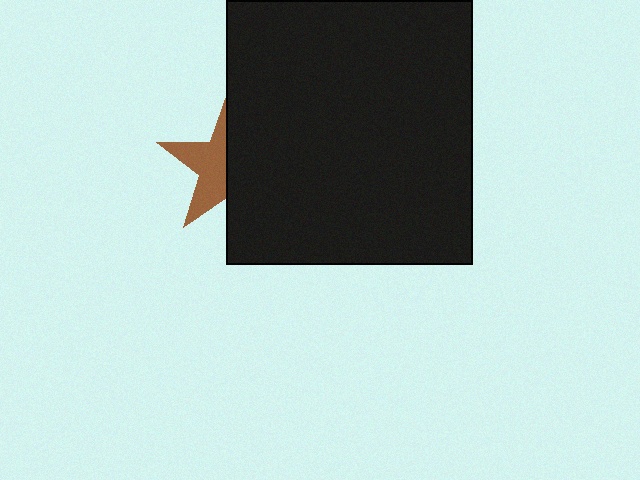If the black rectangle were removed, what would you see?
You would see the complete brown star.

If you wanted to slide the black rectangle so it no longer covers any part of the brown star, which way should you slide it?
Slide it right — that is the most direct way to separate the two shapes.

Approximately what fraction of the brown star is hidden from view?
Roughly 54% of the brown star is hidden behind the black rectangle.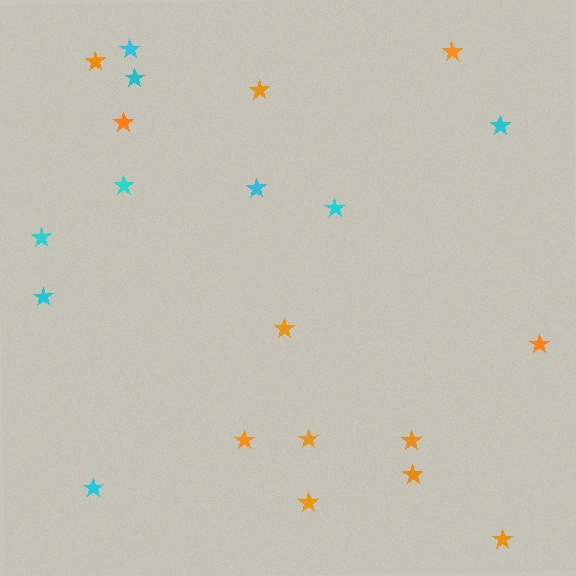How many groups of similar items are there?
There are 2 groups: one group of orange stars (12) and one group of cyan stars (9).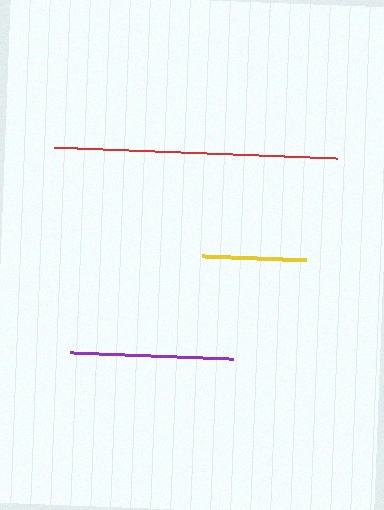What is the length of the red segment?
The red segment is approximately 284 pixels long.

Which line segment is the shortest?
The yellow line is the shortest at approximately 104 pixels.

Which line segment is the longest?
The red line is the longest at approximately 284 pixels.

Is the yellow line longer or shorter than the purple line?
The purple line is longer than the yellow line.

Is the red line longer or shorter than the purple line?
The red line is longer than the purple line.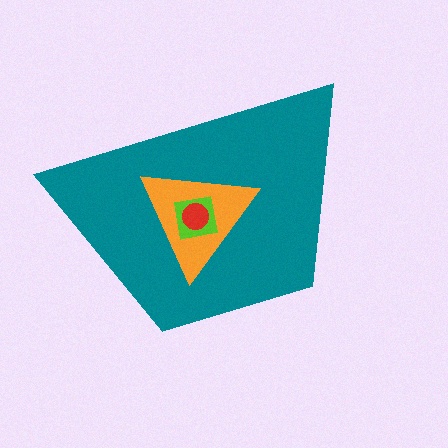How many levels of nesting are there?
4.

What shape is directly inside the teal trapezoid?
The orange triangle.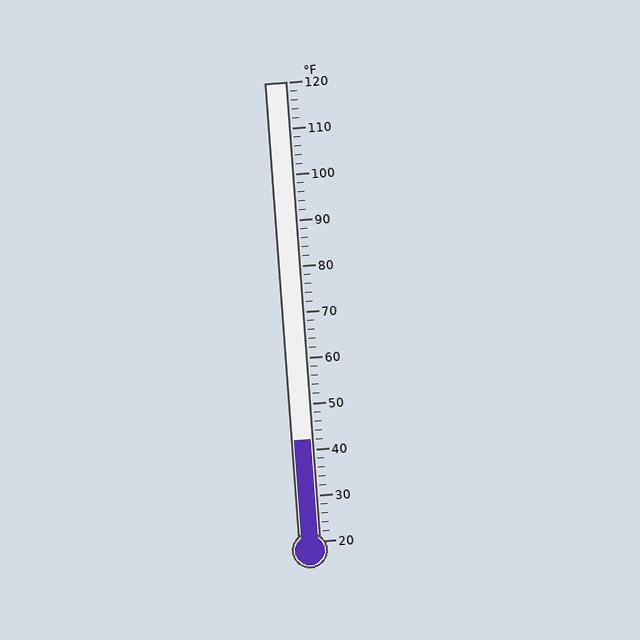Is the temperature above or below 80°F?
The temperature is below 80°F.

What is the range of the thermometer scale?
The thermometer scale ranges from 20°F to 120°F.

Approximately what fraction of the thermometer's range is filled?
The thermometer is filled to approximately 20% of its range.